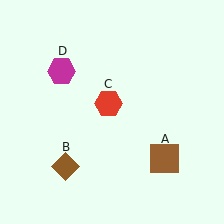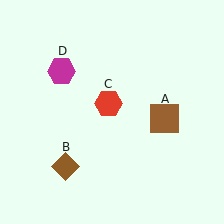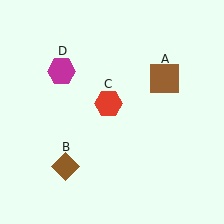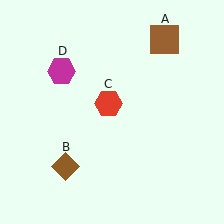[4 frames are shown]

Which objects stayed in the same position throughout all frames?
Brown diamond (object B) and red hexagon (object C) and magenta hexagon (object D) remained stationary.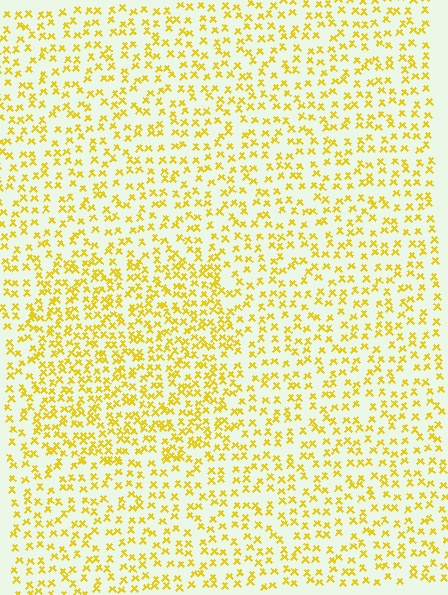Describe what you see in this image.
The image contains small yellow elements arranged at two different densities. A rectangle-shaped region is visible where the elements are more densely packed than the surrounding area.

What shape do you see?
I see a rectangle.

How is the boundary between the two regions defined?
The boundary is defined by a change in element density (approximately 1.7x ratio). All elements are the same color, size, and shape.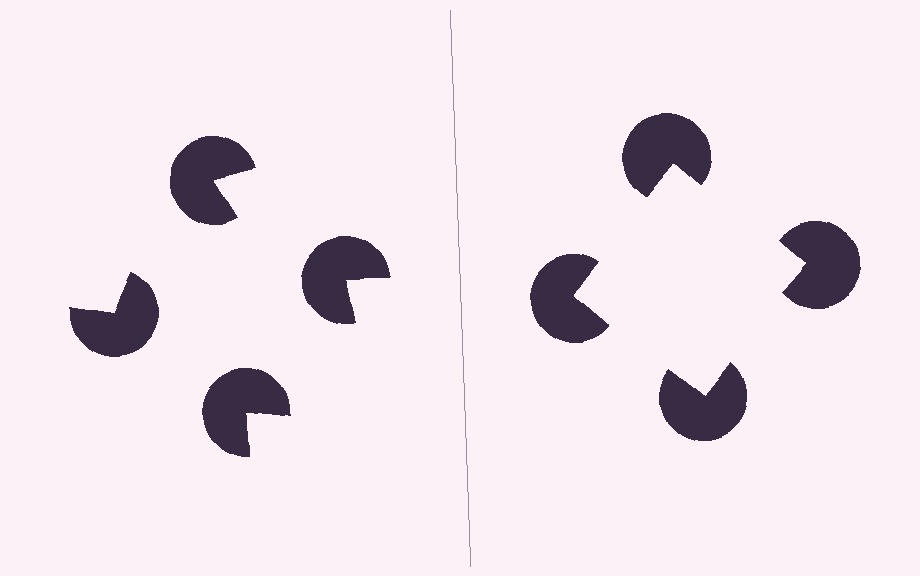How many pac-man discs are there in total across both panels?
8 — 4 on each side.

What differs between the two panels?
The pac-man discs are positioned identically on both sides; only the wedge orientations differ. On the right they align to a square; on the left they are misaligned.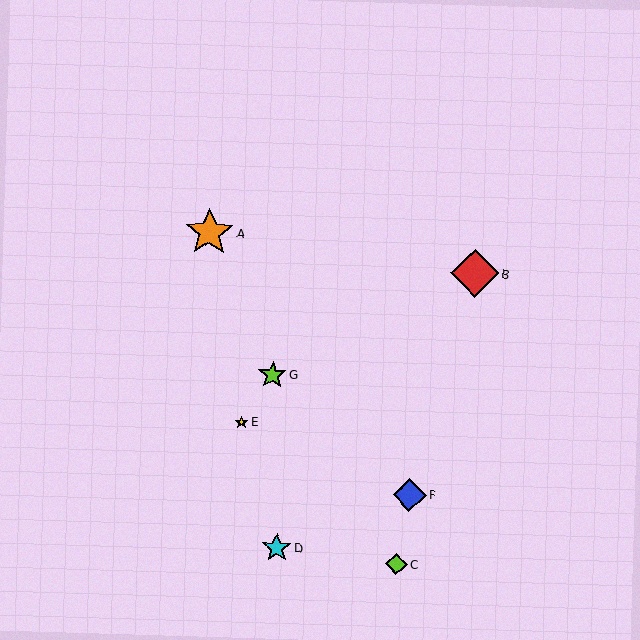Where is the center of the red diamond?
The center of the red diamond is at (475, 274).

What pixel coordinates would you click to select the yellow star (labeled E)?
Click at (241, 422) to select the yellow star E.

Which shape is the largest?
The orange star (labeled A) is the largest.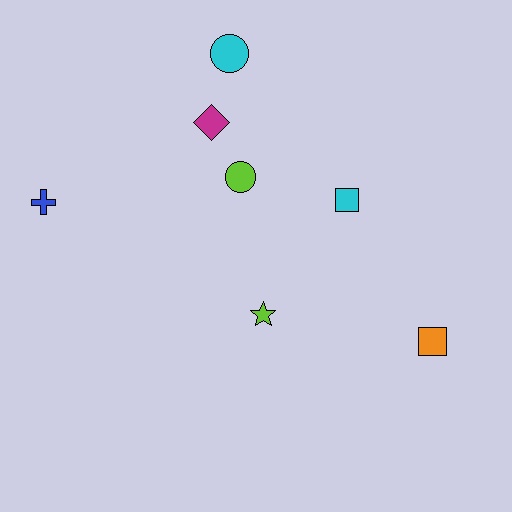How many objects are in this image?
There are 7 objects.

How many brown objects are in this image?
There are no brown objects.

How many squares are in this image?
There are 2 squares.